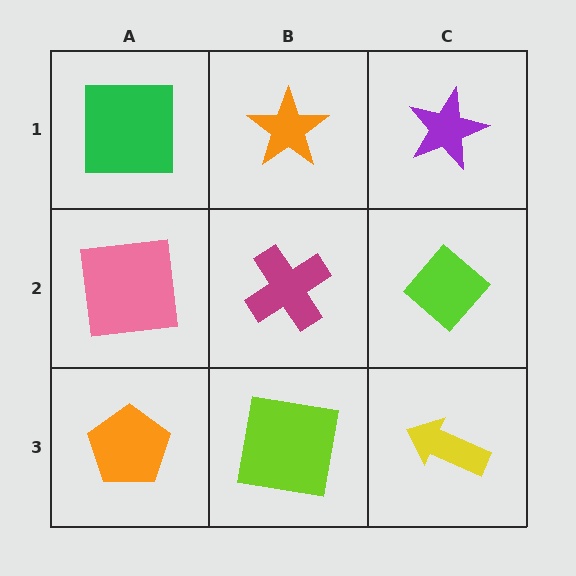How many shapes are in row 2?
3 shapes.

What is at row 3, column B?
A lime square.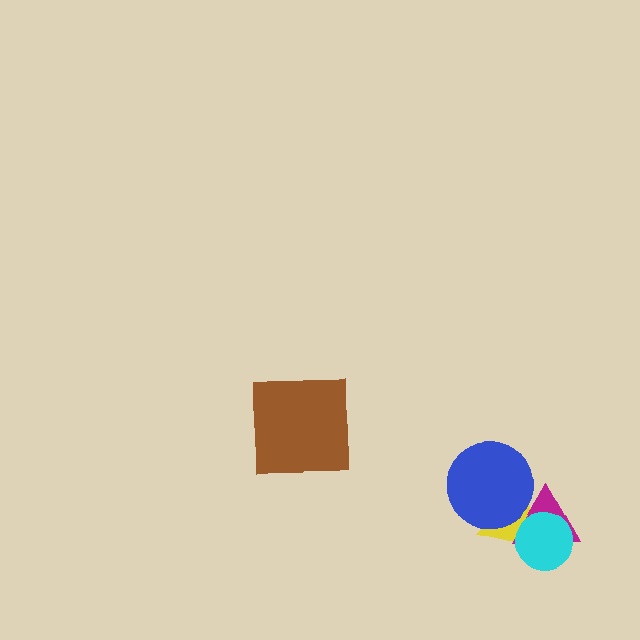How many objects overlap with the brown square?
0 objects overlap with the brown square.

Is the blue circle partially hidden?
No, no other shape covers it.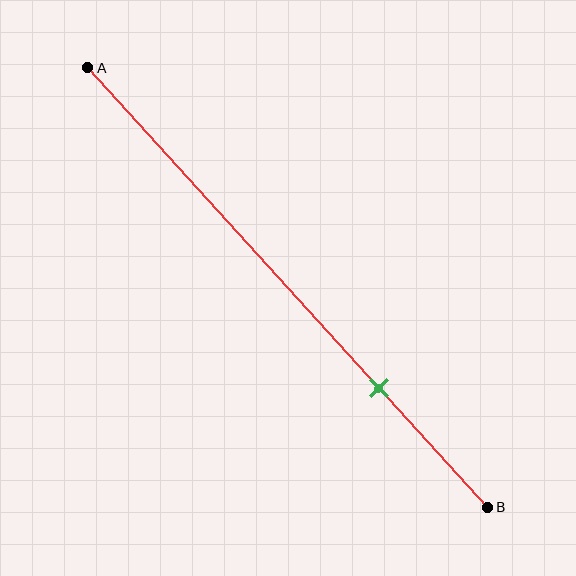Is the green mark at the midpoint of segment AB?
No, the mark is at about 75% from A, not at the 50% midpoint.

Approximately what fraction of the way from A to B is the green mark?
The green mark is approximately 75% of the way from A to B.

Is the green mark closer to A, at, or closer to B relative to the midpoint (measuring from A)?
The green mark is closer to point B than the midpoint of segment AB.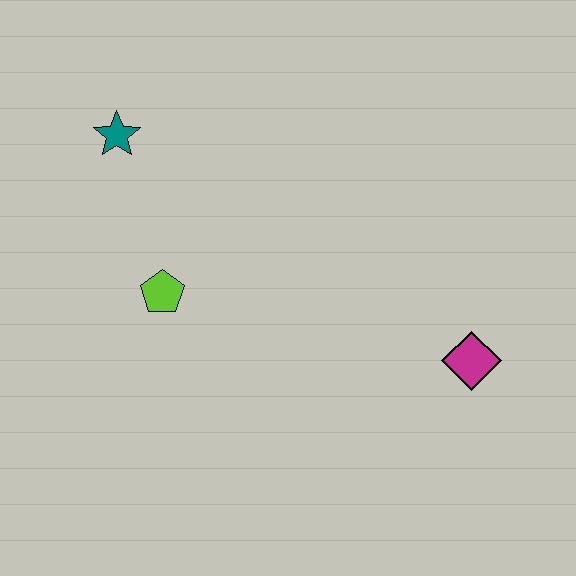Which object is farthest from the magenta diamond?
The teal star is farthest from the magenta diamond.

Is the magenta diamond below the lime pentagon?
Yes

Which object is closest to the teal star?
The lime pentagon is closest to the teal star.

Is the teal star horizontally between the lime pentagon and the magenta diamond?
No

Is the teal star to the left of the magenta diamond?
Yes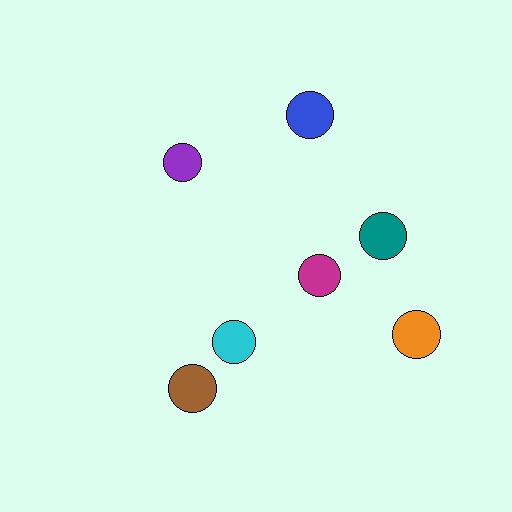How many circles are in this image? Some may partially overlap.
There are 7 circles.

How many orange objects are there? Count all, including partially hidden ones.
There is 1 orange object.